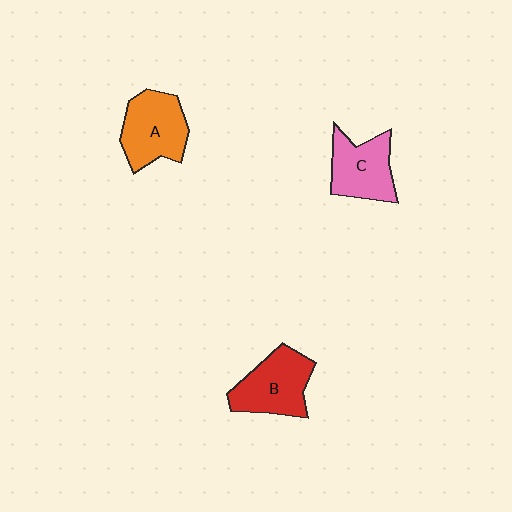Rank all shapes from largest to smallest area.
From largest to smallest: B (red), A (orange), C (pink).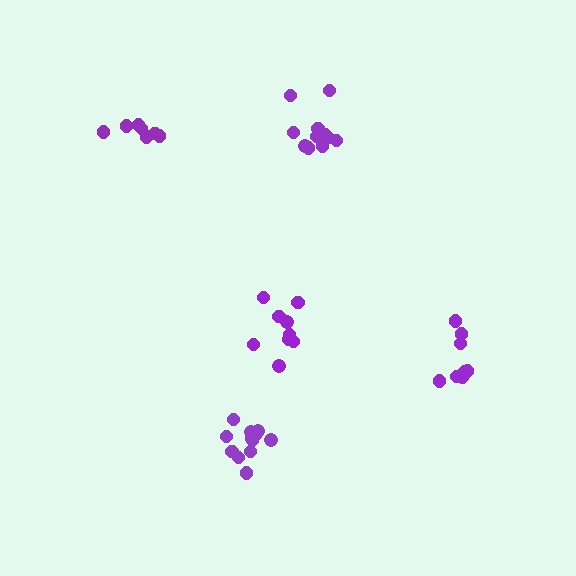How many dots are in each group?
Group 1: 7 dots, Group 2: 9 dots, Group 3: 11 dots, Group 4: 12 dots, Group 5: 8 dots (47 total).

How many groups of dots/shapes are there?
There are 5 groups.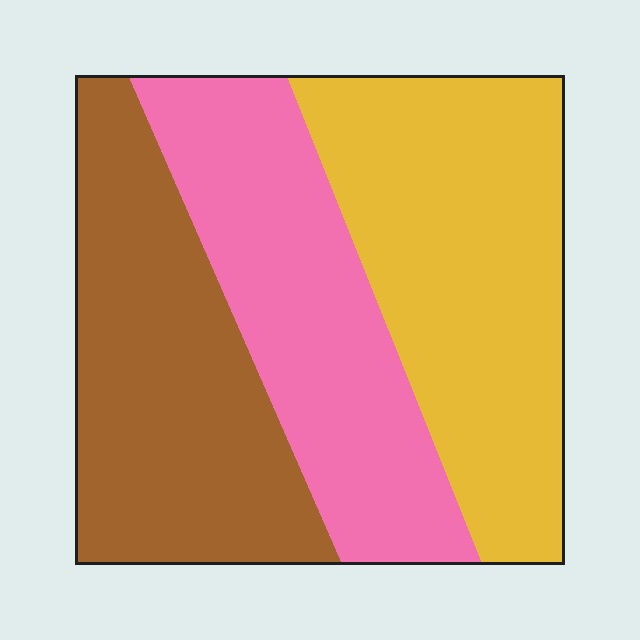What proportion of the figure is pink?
Pink covers 30% of the figure.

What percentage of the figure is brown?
Brown takes up about one third (1/3) of the figure.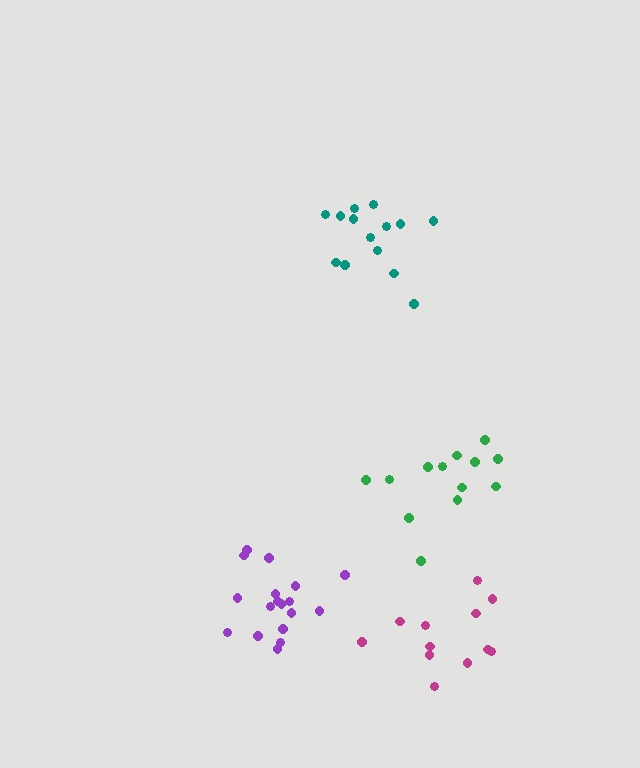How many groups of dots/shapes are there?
There are 4 groups.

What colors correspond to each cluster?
The clusters are colored: green, purple, teal, magenta.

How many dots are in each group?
Group 1: 13 dots, Group 2: 18 dots, Group 3: 14 dots, Group 4: 12 dots (57 total).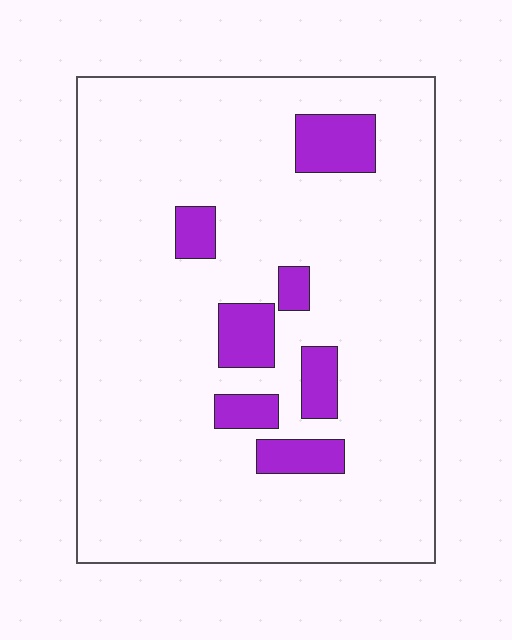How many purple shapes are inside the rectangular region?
7.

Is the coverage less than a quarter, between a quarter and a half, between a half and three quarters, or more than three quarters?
Less than a quarter.